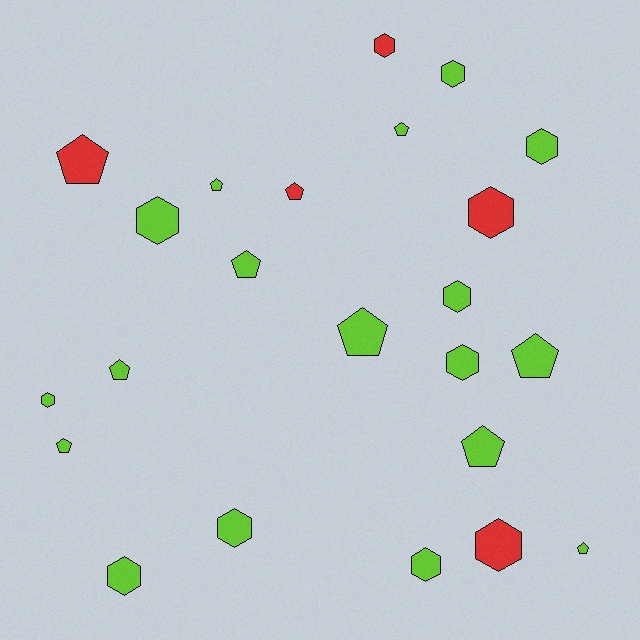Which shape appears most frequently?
Hexagon, with 12 objects.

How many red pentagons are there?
There are 2 red pentagons.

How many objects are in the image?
There are 23 objects.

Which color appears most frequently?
Lime, with 18 objects.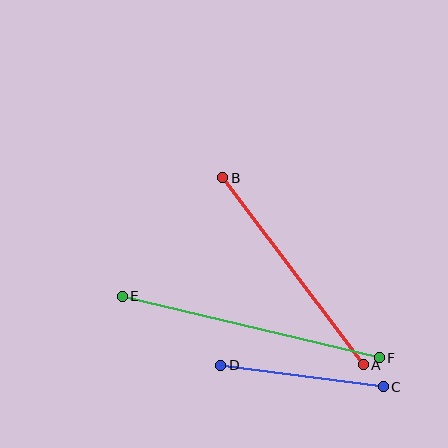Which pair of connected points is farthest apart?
Points E and F are farthest apart.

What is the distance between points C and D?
The distance is approximately 164 pixels.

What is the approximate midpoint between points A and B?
The midpoint is at approximately (293, 271) pixels.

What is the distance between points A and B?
The distance is approximately 234 pixels.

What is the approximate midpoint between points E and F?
The midpoint is at approximately (251, 327) pixels.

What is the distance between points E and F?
The distance is approximately 264 pixels.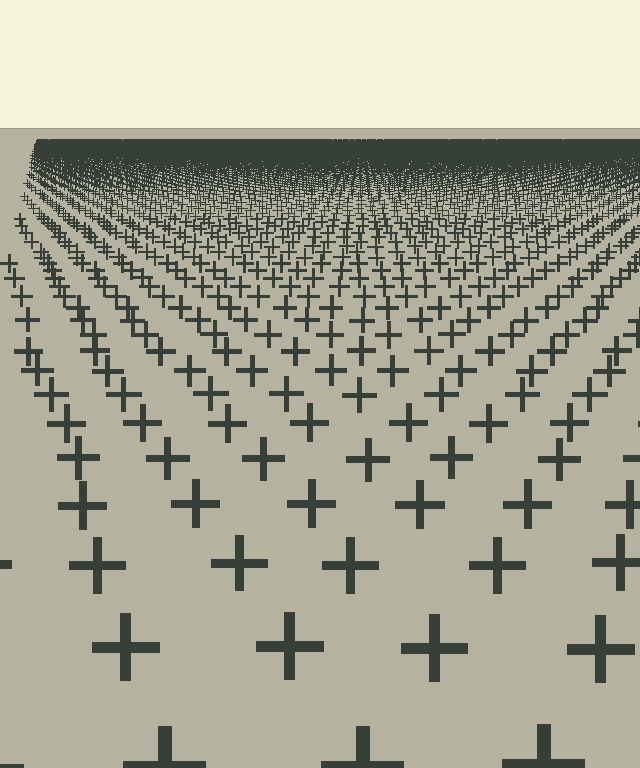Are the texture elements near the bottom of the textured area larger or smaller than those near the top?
Larger. Near the bottom, elements are closer to the viewer and appear at a bigger on-screen size.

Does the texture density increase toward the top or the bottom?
Density increases toward the top.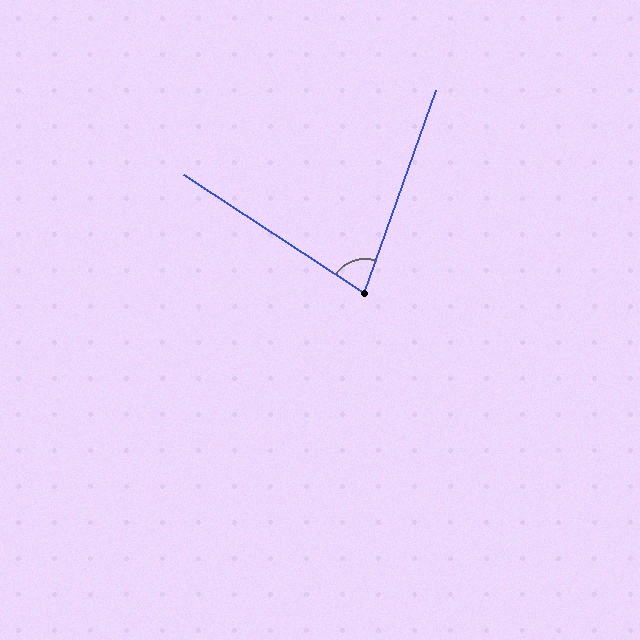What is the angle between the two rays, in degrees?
Approximately 76 degrees.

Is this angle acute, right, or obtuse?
It is acute.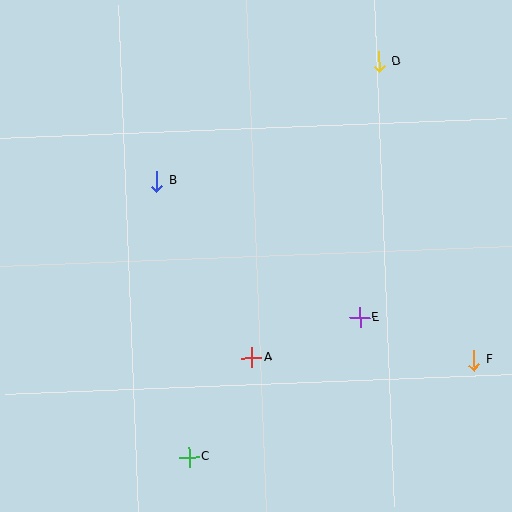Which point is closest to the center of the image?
Point A at (252, 357) is closest to the center.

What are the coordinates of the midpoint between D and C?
The midpoint between D and C is at (284, 259).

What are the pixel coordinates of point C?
Point C is at (189, 457).